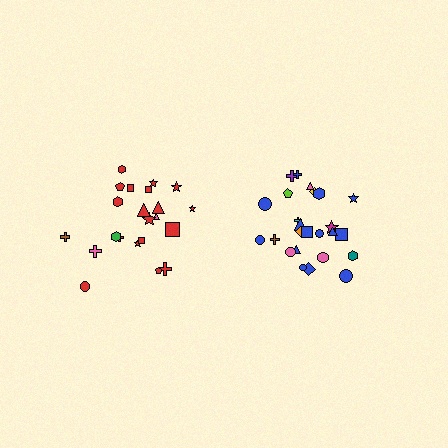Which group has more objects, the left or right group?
The right group.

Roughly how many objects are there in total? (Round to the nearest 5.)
Roughly 45 objects in total.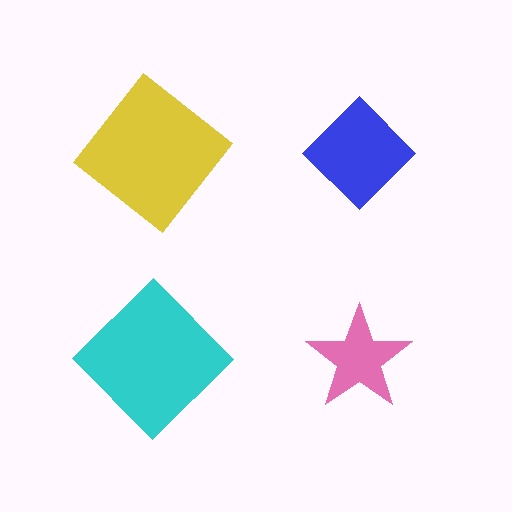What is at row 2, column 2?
A pink star.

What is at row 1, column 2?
A blue diamond.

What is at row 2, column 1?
A cyan diamond.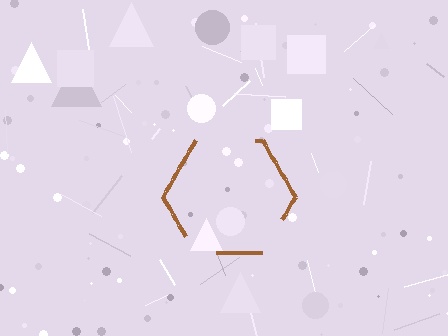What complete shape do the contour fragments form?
The contour fragments form a hexagon.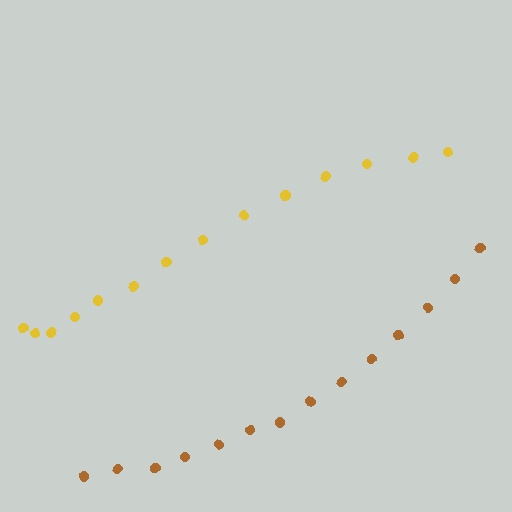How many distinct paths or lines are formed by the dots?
There are 2 distinct paths.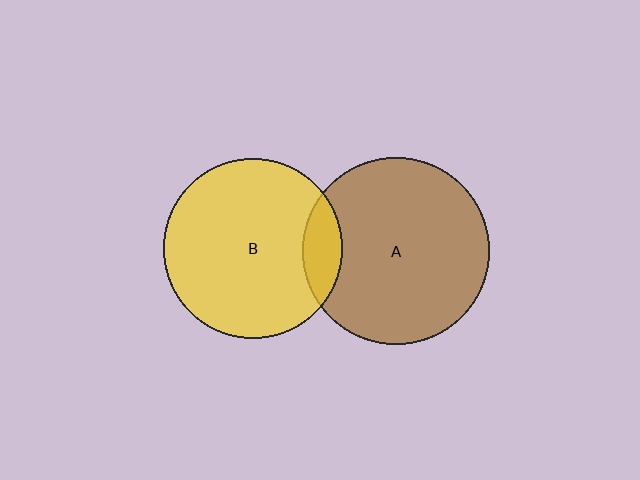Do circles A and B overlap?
Yes.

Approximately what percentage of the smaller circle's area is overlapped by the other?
Approximately 15%.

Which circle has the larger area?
Circle A (brown).